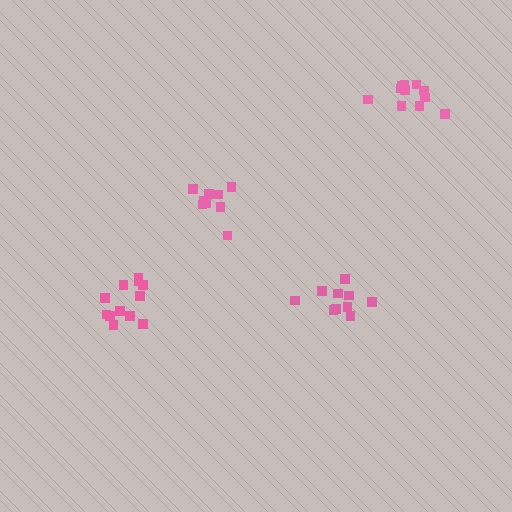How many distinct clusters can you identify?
There are 4 distinct clusters.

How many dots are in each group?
Group 1: 9 dots, Group 2: 12 dots, Group 3: 10 dots, Group 4: 11 dots (42 total).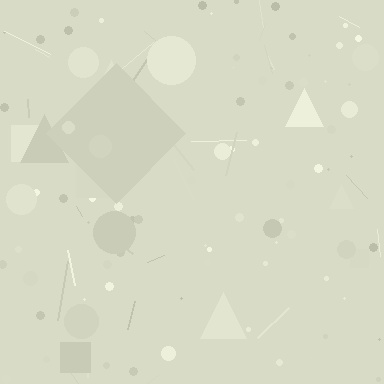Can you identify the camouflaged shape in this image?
The camouflaged shape is a diamond.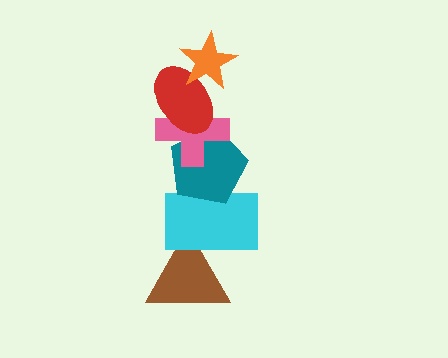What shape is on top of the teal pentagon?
The pink cross is on top of the teal pentagon.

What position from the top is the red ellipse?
The red ellipse is 2nd from the top.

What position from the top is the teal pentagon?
The teal pentagon is 4th from the top.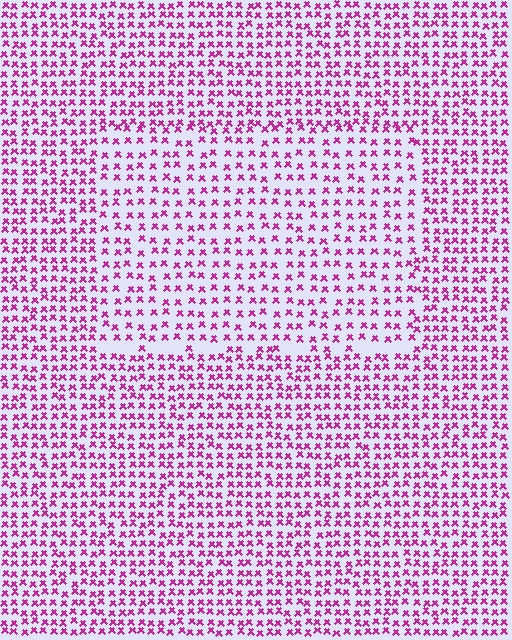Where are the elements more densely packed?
The elements are more densely packed outside the rectangle boundary.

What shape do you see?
I see a rectangle.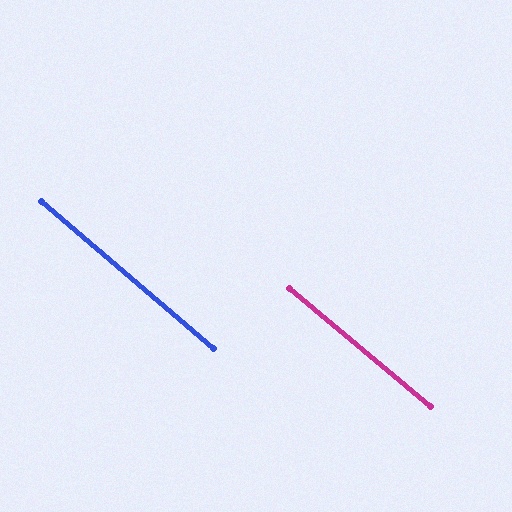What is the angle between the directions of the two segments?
Approximately 0 degrees.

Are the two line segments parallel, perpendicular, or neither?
Parallel — their directions differ by only 0.5°.